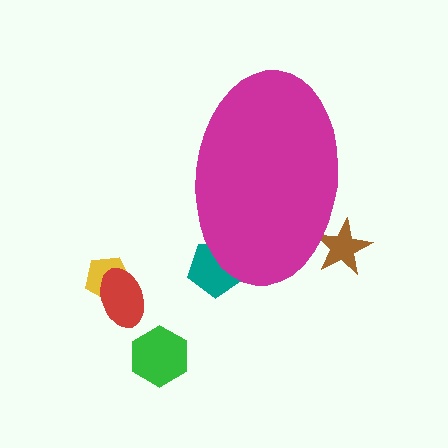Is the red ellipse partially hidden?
No, the red ellipse is fully visible.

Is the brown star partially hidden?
Yes, the brown star is partially hidden behind the magenta ellipse.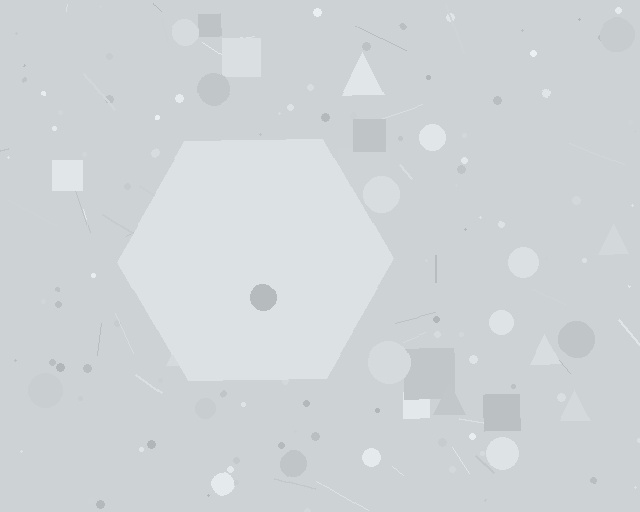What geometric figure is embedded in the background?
A hexagon is embedded in the background.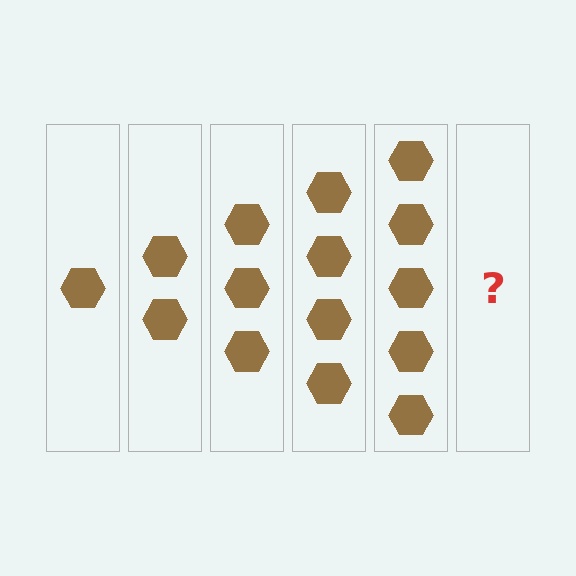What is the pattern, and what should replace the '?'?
The pattern is that each step adds one more hexagon. The '?' should be 6 hexagons.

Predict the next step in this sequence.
The next step is 6 hexagons.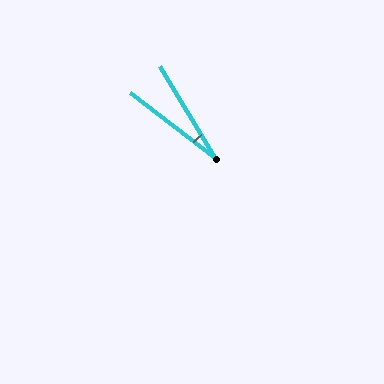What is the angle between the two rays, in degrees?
Approximately 21 degrees.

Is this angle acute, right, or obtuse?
It is acute.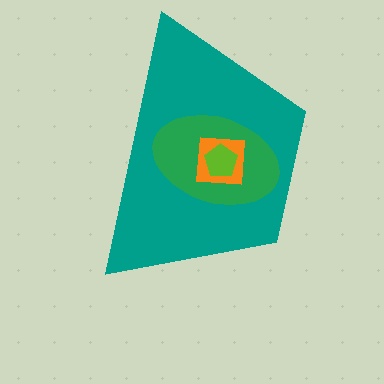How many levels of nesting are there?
4.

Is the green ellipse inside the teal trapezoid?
Yes.